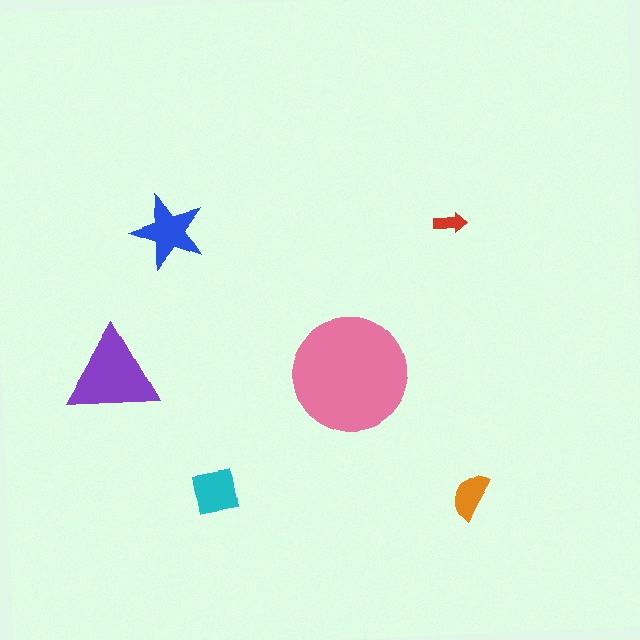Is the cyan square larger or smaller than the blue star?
Smaller.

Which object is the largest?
The pink circle.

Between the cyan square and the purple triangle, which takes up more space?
The purple triangle.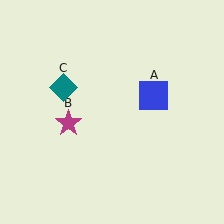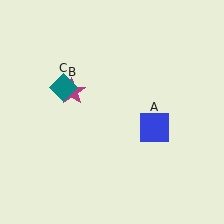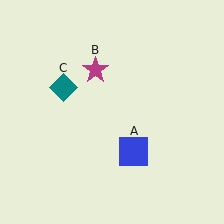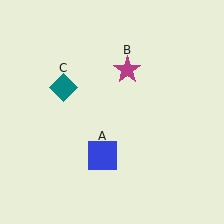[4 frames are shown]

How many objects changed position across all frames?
2 objects changed position: blue square (object A), magenta star (object B).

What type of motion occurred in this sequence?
The blue square (object A), magenta star (object B) rotated clockwise around the center of the scene.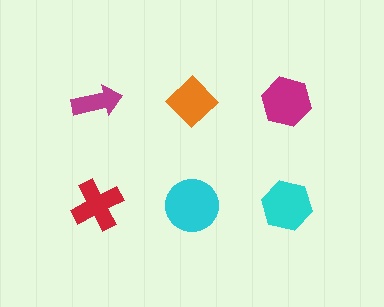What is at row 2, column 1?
A red cross.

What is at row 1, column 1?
A magenta arrow.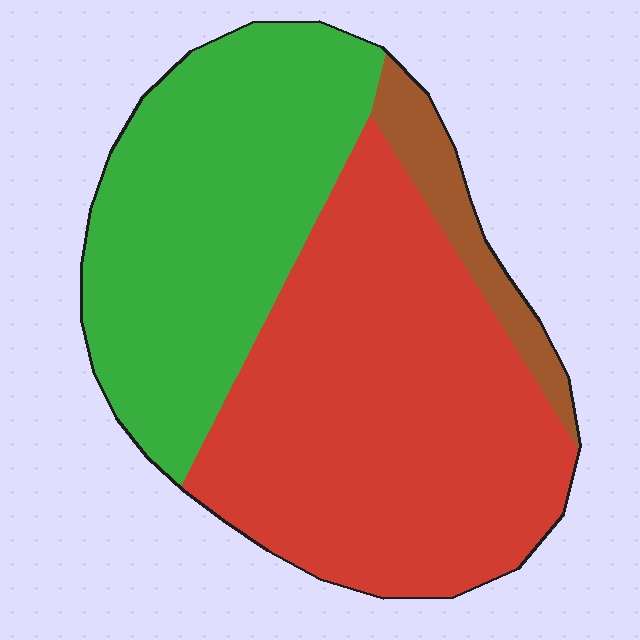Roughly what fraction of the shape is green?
Green covers around 40% of the shape.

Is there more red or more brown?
Red.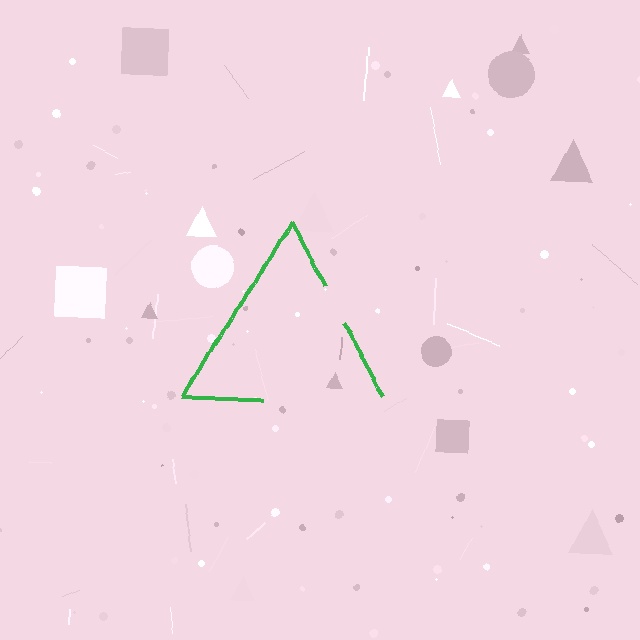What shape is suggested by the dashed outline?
The dashed outline suggests a triangle.